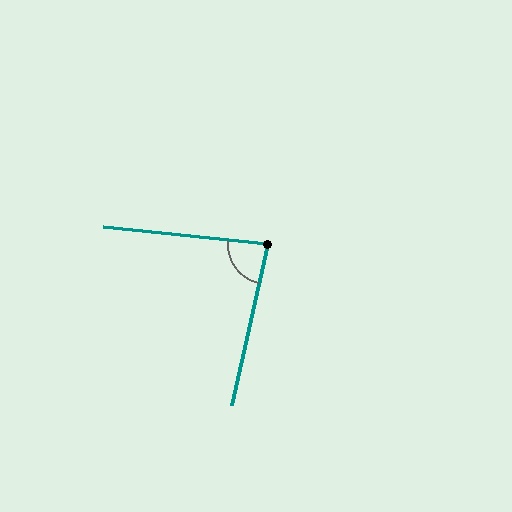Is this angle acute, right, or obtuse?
It is acute.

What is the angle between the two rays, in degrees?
Approximately 83 degrees.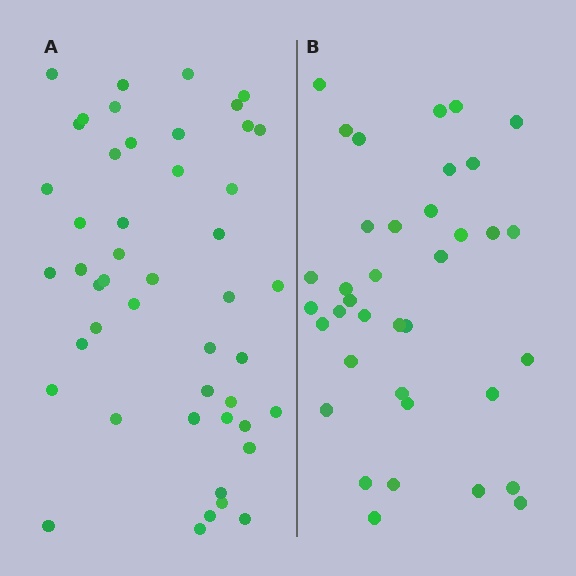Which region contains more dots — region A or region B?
Region A (the left region) has more dots.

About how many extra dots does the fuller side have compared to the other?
Region A has roughly 10 or so more dots than region B.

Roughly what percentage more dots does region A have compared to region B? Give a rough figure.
About 25% more.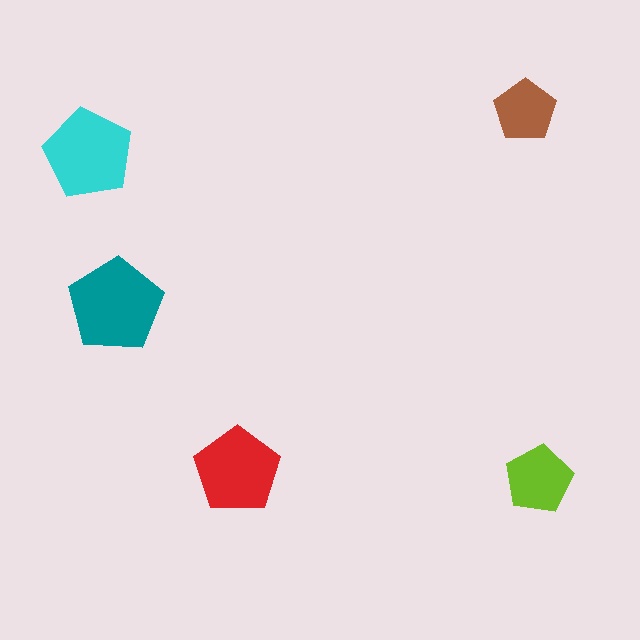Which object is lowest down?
The lime pentagon is bottommost.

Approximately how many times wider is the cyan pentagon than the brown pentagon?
About 1.5 times wider.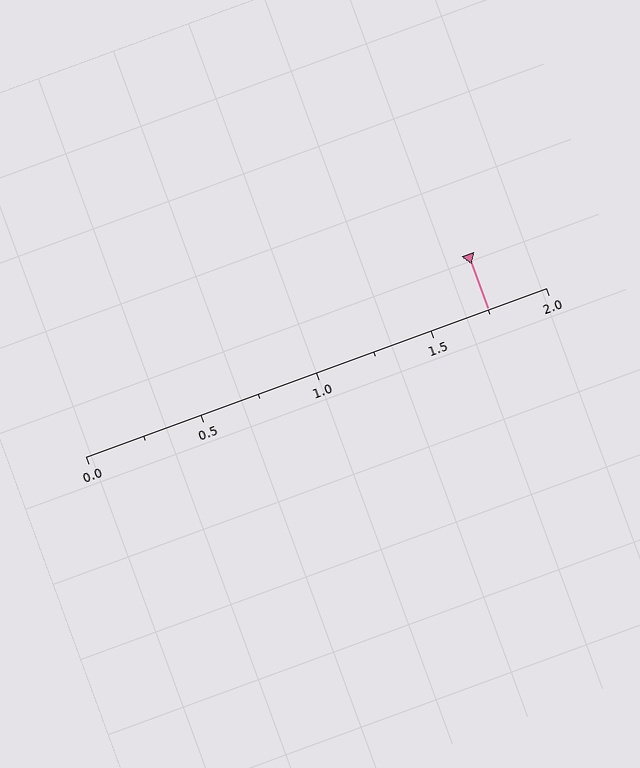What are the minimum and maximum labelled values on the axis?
The axis runs from 0.0 to 2.0.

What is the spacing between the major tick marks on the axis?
The major ticks are spaced 0.5 apart.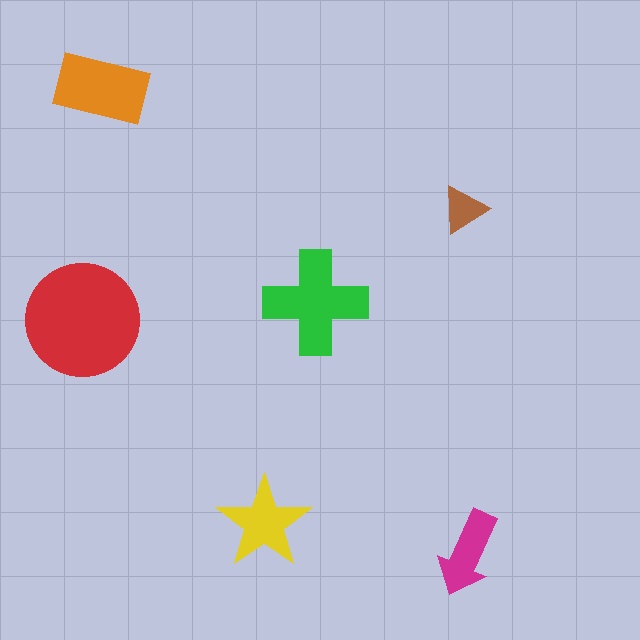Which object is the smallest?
The brown triangle.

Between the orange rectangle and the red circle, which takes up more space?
The red circle.